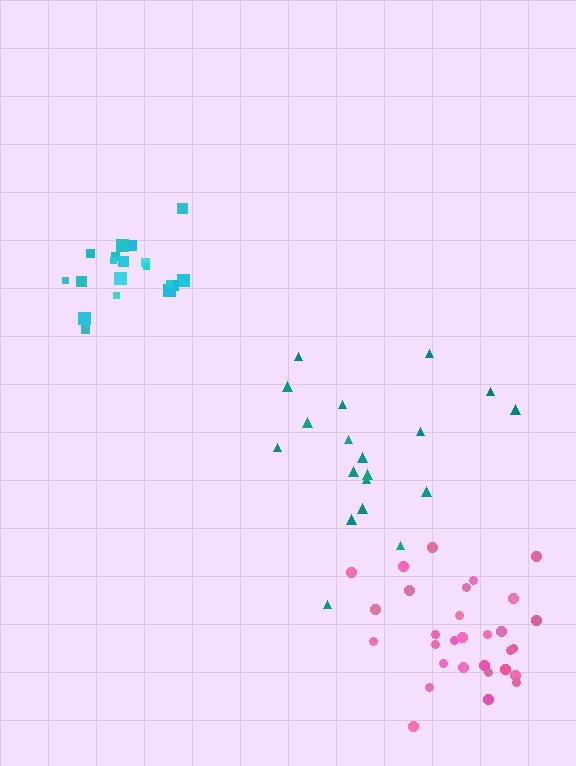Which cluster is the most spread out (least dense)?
Teal.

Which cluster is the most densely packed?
Cyan.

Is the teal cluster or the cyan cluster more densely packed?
Cyan.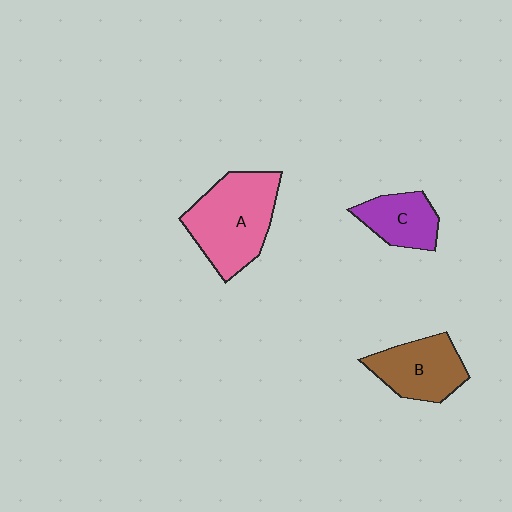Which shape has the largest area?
Shape A (pink).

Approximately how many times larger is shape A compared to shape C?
Approximately 1.9 times.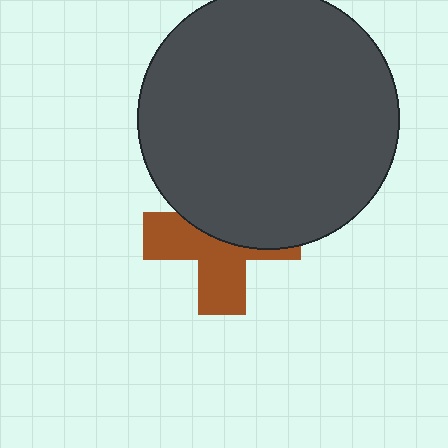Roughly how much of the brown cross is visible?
About half of it is visible (roughly 51%).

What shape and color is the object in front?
The object in front is a dark gray circle.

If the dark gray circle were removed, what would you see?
You would see the complete brown cross.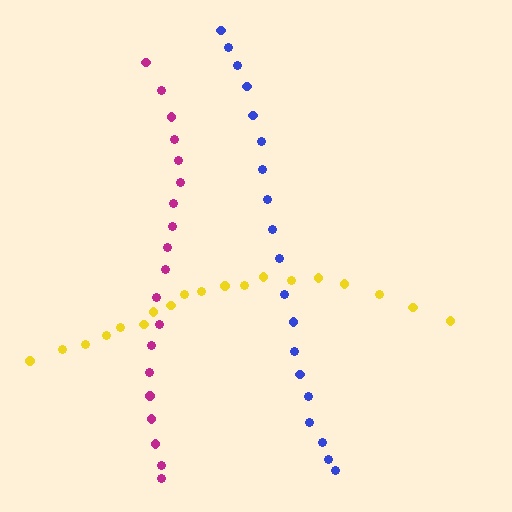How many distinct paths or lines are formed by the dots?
There are 3 distinct paths.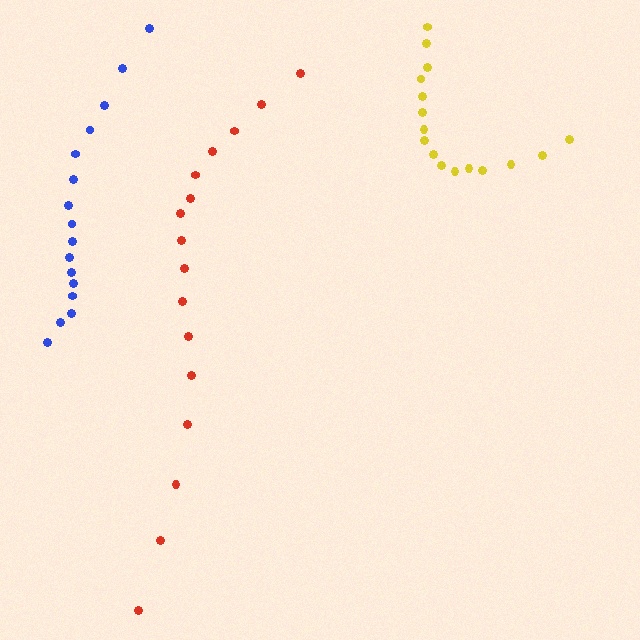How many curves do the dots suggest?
There are 3 distinct paths.